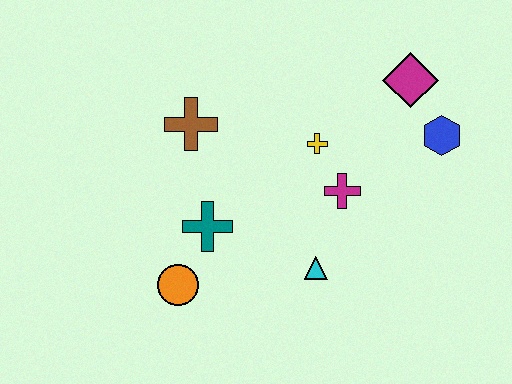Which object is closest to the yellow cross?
The magenta cross is closest to the yellow cross.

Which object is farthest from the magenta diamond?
The orange circle is farthest from the magenta diamond.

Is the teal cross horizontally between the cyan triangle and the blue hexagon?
No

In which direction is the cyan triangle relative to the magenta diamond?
The cyan triangle is below the magenta diamond.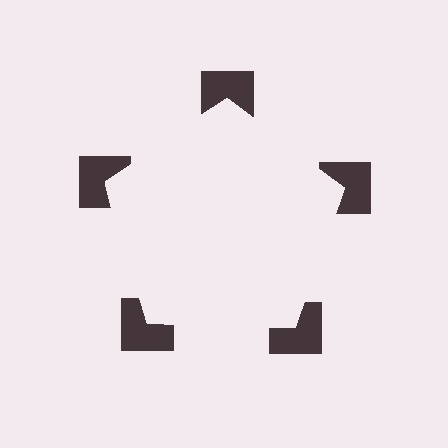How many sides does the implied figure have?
5 sides.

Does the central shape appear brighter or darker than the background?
It typically appears slightly brighter than the background, even though no actual brightness change is drawn.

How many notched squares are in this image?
There are 5 — one at each vertex of the illusory pentagon.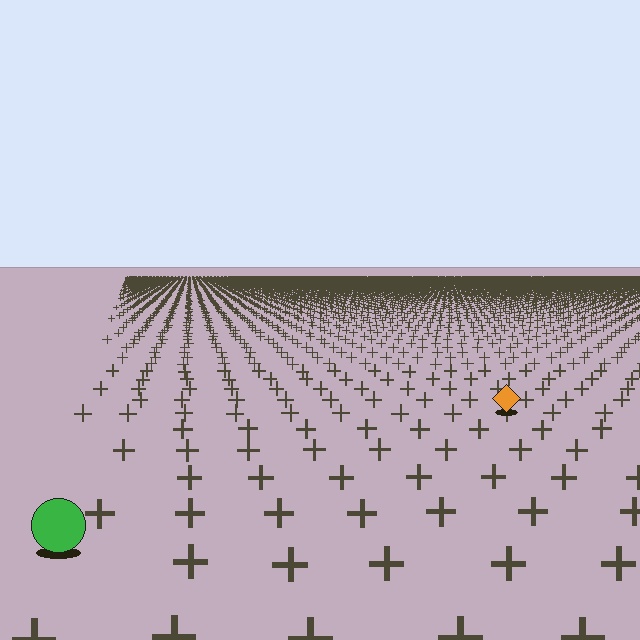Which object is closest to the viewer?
The green circle is closest. The texture marks near it are larger and more spread out.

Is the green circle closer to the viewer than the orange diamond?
Yes. The green circle is closer — you can tell from the texture gradient: the ground texture is coarser near it.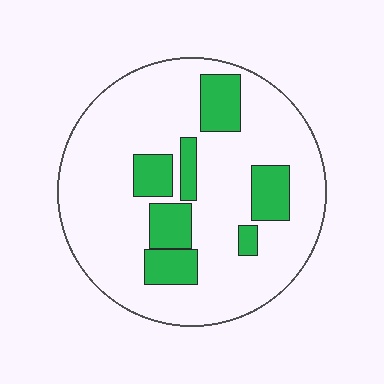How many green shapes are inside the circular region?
7.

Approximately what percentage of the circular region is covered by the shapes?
Approximately 20%.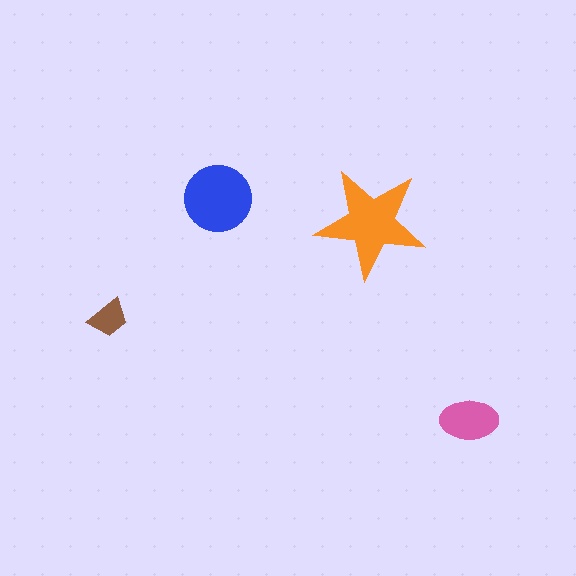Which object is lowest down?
The pink ellipse is bottommost.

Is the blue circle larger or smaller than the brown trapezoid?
Larger.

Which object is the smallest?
The brown trapezoid.